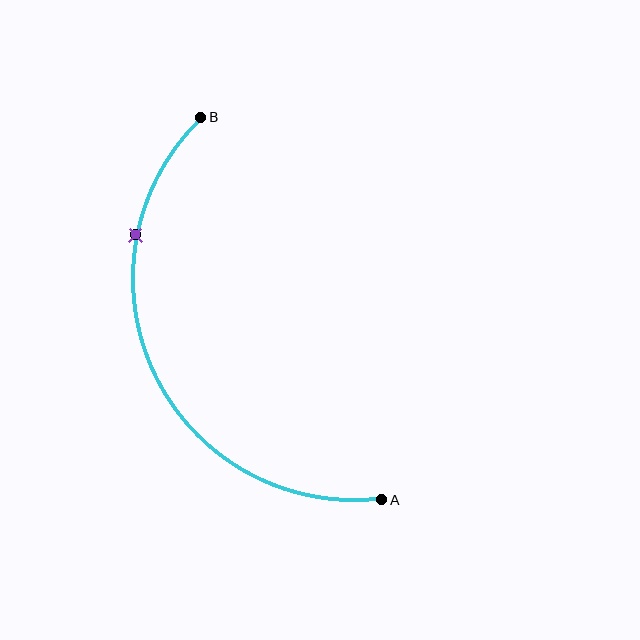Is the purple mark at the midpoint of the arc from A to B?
No. The purple mark lies on the arc but is closer to endpoint B. The arc midpoint would be at the point on the curve equidistant along the arc from both A and B.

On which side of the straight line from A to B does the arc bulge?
The arc bulges to the left of the straight line connecting A and B.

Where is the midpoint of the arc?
The arc midpoint is the point on the curve farthest from the straight line joining A and B. It sits to the left of that line.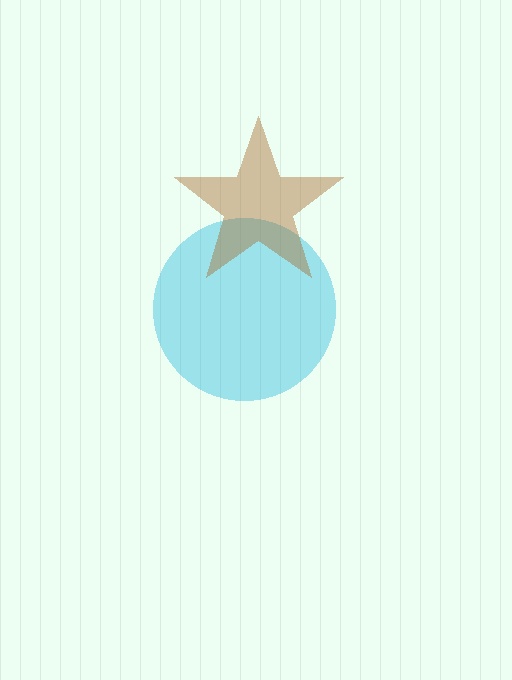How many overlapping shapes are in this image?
There are 2 overlapping shapes in the image.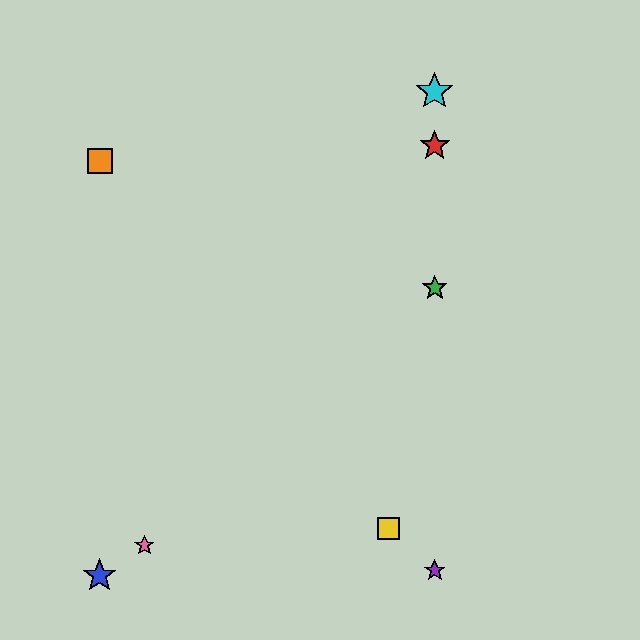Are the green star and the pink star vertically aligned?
No, the green star is at x≈435 and the pink star is at x≈144.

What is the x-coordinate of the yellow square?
The yellow square is at x≈389.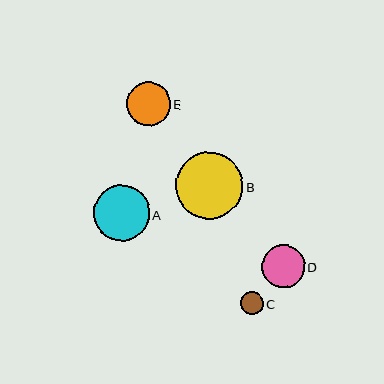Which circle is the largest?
Circle B is the largest with a size of approximately 67 pixels.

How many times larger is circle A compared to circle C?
Circle A is approximately 2.4 times the size of circle C.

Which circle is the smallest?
Circle C is the smallest with a size of approximately 23 pixels.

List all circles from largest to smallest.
From largest to smallest: B, A, E, D, C.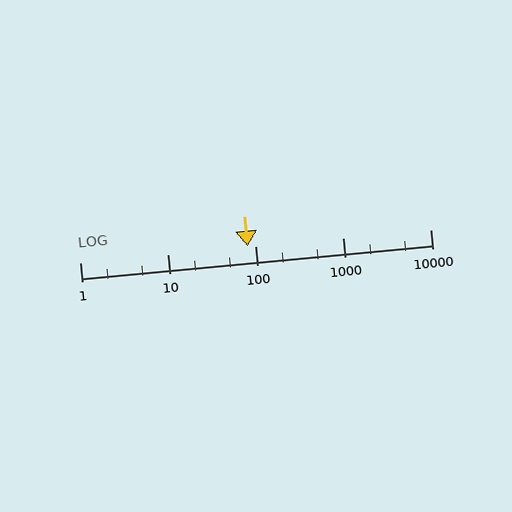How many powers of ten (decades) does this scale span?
The scale spans 4 decades, from 1 to 10000.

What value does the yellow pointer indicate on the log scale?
The pointer indicates approximately 83.